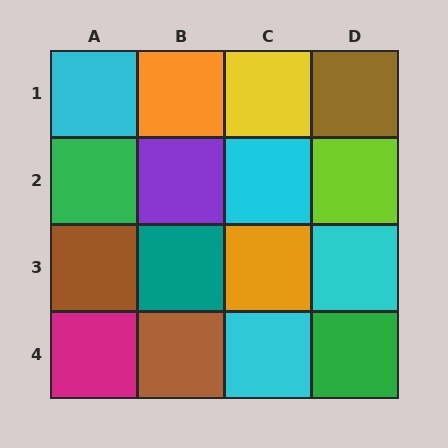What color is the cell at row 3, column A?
Brown.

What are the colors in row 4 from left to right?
Magenta, brown, cyan, green.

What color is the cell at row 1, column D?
Brown.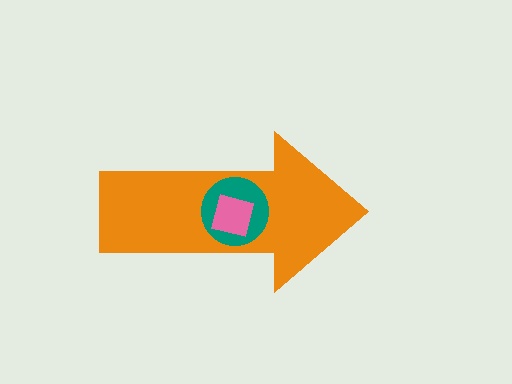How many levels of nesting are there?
3.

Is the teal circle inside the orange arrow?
Yes.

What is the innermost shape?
The pink square.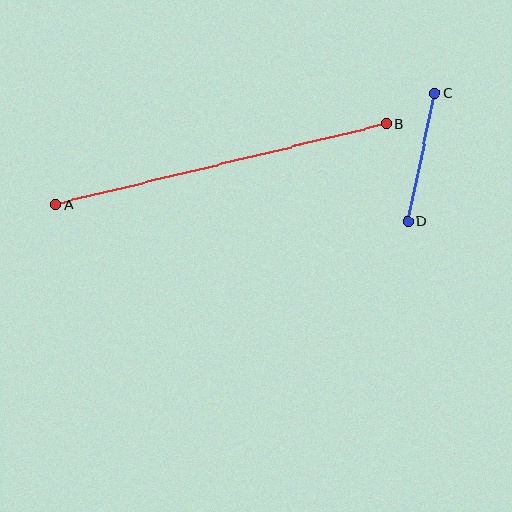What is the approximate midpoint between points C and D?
The midpoint is at approximately (421, 157) pixels.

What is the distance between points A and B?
The distance is approximately 340 pixels.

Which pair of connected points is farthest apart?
Points A and B are farthest apart.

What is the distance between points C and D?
The distance is approximately 131 pixels.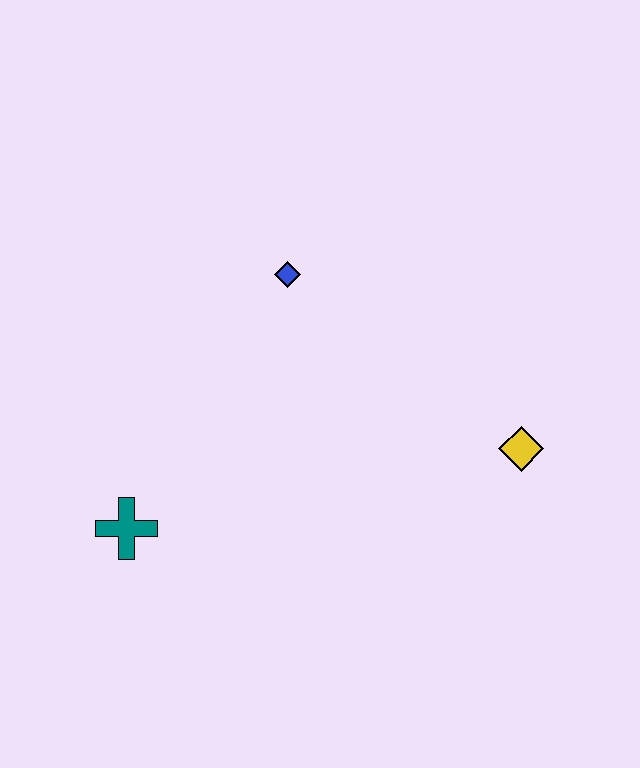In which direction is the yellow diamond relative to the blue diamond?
The yellow diamond is to the right of the blue diamond.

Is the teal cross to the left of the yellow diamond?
Yes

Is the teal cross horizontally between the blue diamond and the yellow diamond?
No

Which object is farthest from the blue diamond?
The teal cross is farthest from the blue diamond.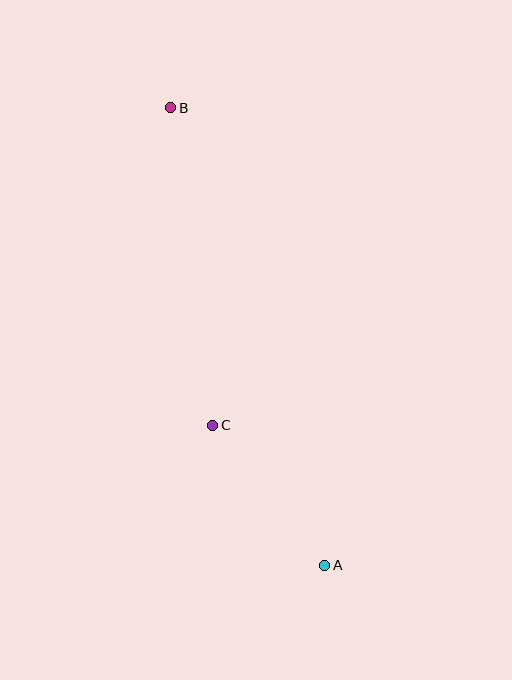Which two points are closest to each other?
Points A and C are closest to each other.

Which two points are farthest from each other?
Points A and B are farthest from each other.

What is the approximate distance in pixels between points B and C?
The distance between B and C is approximately 320 pixels.